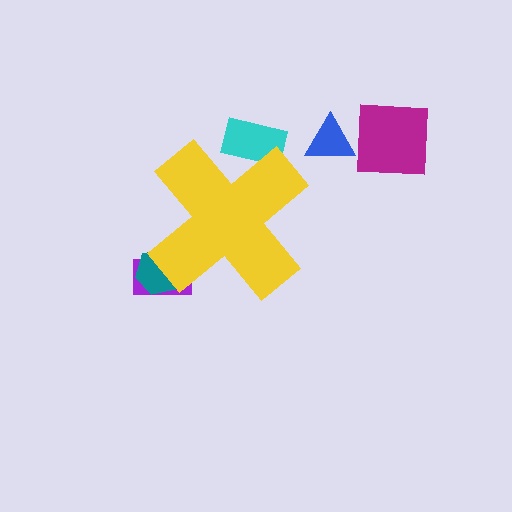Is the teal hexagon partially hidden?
Yes, the teal hexagon is partially hidden behind the yellow cross.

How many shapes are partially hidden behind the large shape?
3 shapes are partially hidden.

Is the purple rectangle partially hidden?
Yes, the purple rectangle is partially hidden behind the yellow cross.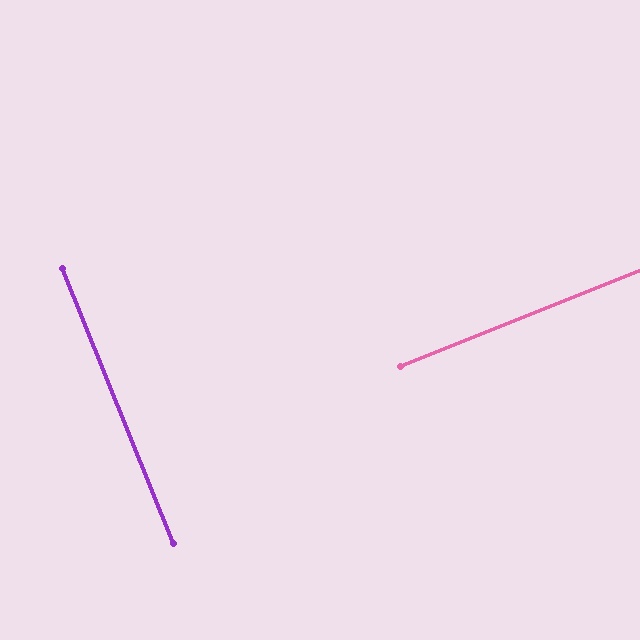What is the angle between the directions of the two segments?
Approximately 90 degrees.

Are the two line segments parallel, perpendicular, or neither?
Perpendicular — they meet at approximately 90°.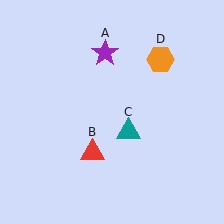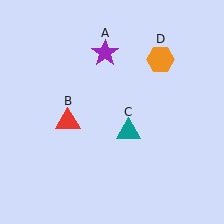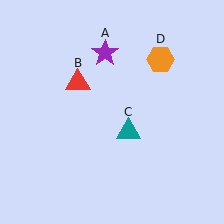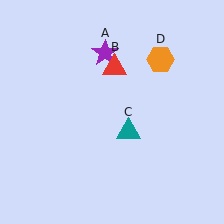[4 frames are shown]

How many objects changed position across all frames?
1 object changed position: red triangle (object B).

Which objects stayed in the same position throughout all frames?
Purple star (object A) and teal triangle (object C) and orange hexagon (object D) remained stationary.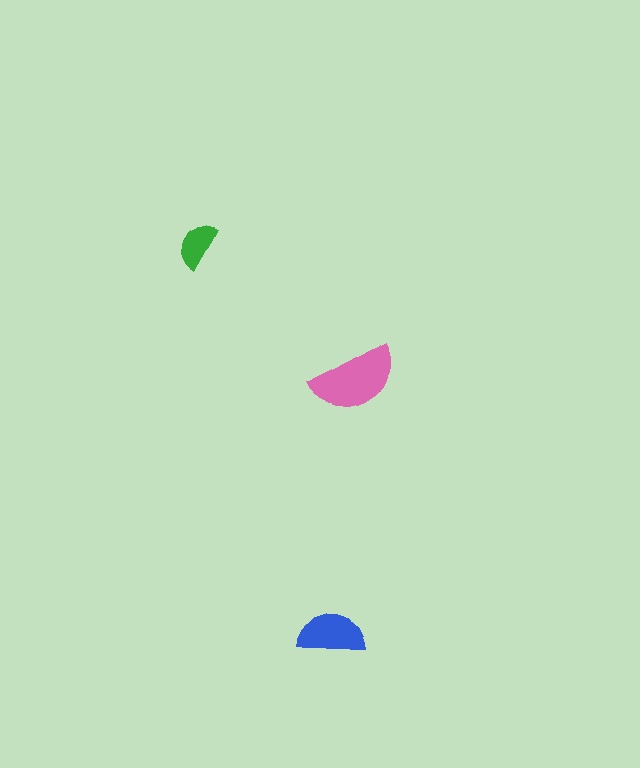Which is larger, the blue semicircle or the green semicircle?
The blue one.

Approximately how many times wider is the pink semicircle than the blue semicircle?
About 1.5 times wider.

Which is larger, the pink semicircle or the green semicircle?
The pink one.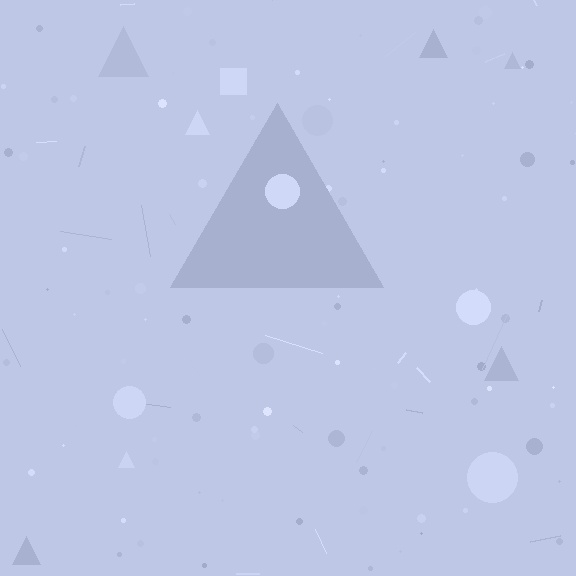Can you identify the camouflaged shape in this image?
The camouflaged shape is a triangle.